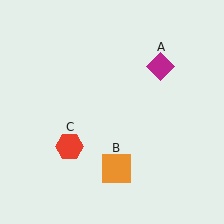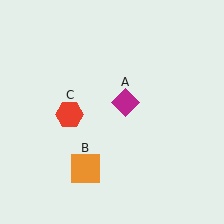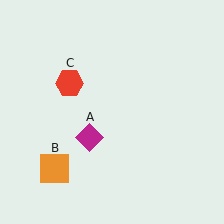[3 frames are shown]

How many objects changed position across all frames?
3 objects changed position: magenta diamond (object A), orange square (object B), red hexagon (object C).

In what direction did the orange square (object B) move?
The orange square (object B) moved left.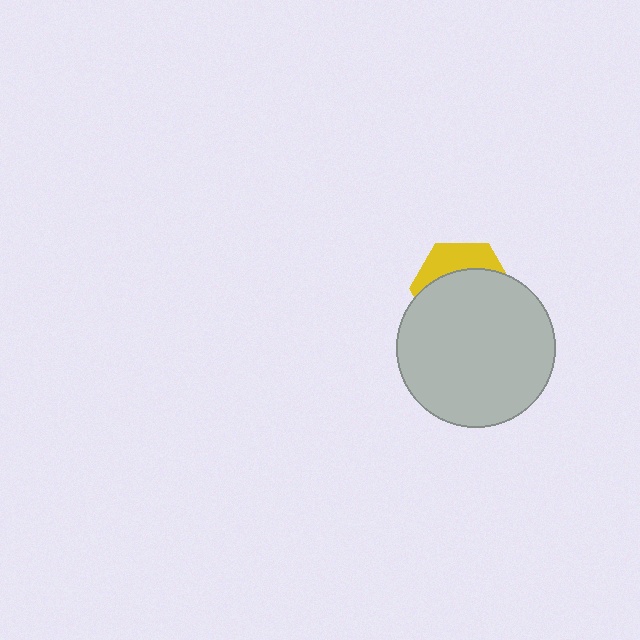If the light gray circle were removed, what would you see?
You would see the complete yellow hexagon.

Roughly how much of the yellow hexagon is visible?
A small part of it is visible (roughly 31%).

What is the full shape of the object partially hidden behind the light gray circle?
The partially hidden object is a yellow hexagon.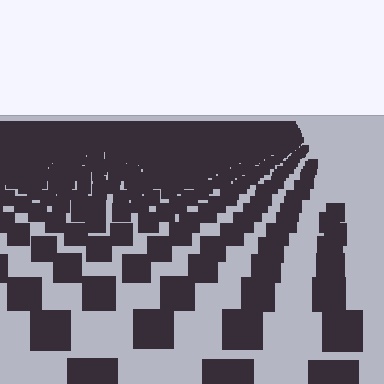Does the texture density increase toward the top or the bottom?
Density increases toward the top.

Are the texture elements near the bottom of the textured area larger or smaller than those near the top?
Larger. Near the bottom, elements are closer to the viewer and appear at a bigger on-screen size.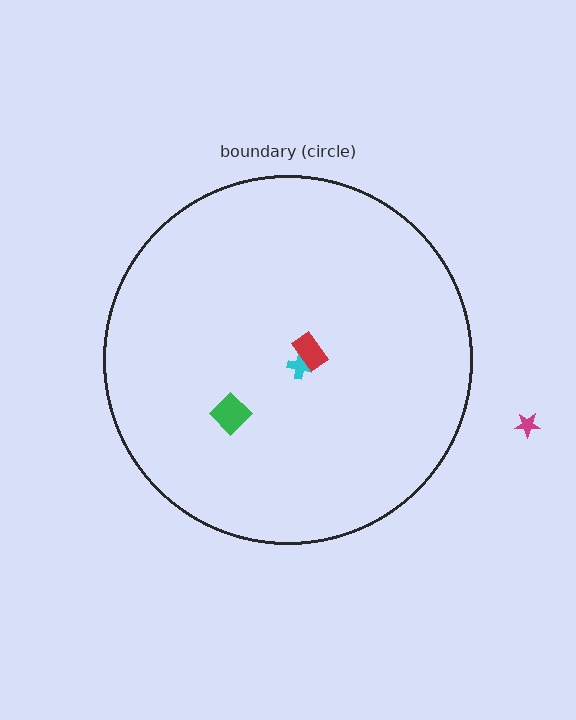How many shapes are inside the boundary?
3 inside, 1 outside.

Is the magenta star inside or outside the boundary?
Outside.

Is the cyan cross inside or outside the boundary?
Inside.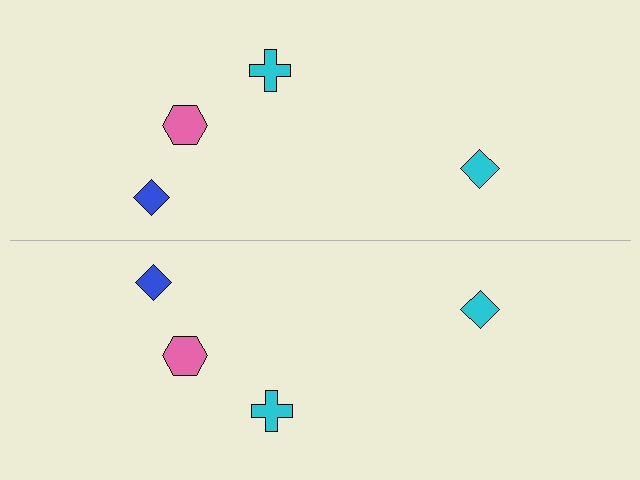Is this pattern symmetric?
Yes, this pattern has bilateral (reflection) symmetry.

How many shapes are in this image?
There are 8 shapes in this image.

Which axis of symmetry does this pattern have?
The pattern has a horizontal axis of symmetry running through the center of the image.